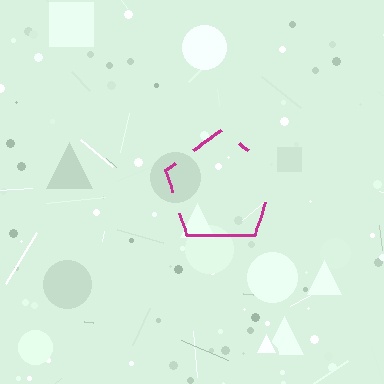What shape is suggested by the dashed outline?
The dashed outline suggests a pentagon.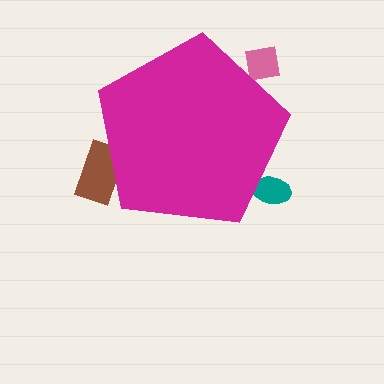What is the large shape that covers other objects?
A magenta pentagon.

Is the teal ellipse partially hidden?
Yes, the teal ellipse is partially hidden behind the magenta pentagon.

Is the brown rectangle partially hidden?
Yes, the brown rectangle is partially hidden behind the magenta pentagon.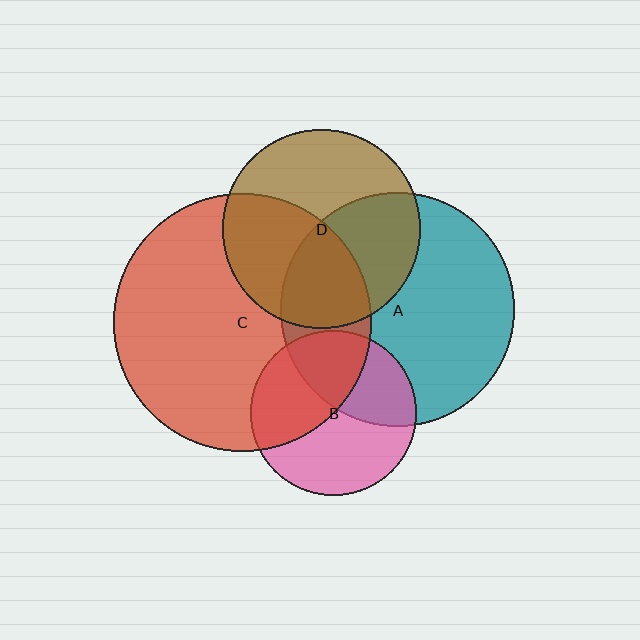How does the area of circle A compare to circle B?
Approximately 2.0 times.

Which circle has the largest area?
Circle C (red).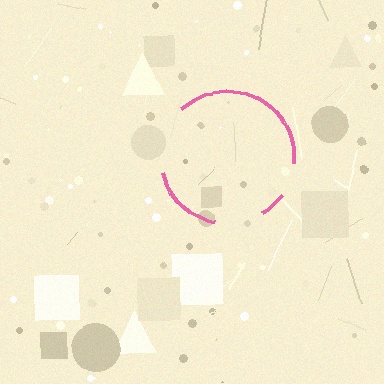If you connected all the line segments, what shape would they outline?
They would outline a circle.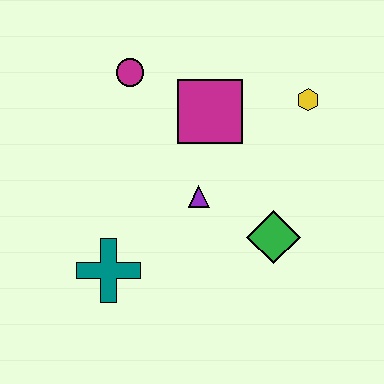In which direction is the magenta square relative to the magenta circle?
The magenta square is to the right of the magenta circle.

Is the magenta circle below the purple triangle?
No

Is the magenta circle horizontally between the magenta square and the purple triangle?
No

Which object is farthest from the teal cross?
The yellow hexagon is farthest from the teal cross.